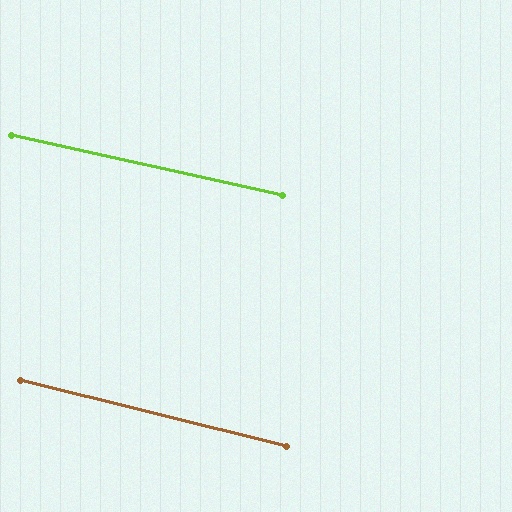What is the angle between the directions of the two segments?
Approximately 1 degree.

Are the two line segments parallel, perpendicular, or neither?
Parallel — their directions differ by only 1.4°.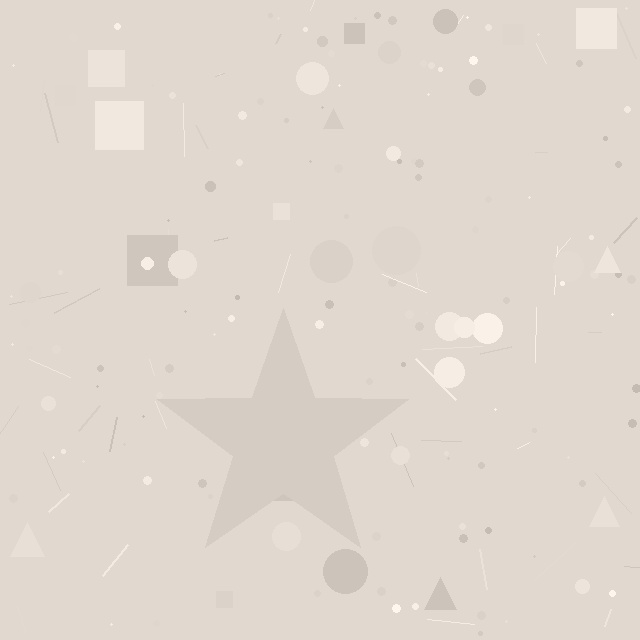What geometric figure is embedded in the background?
A star is embedded in the background.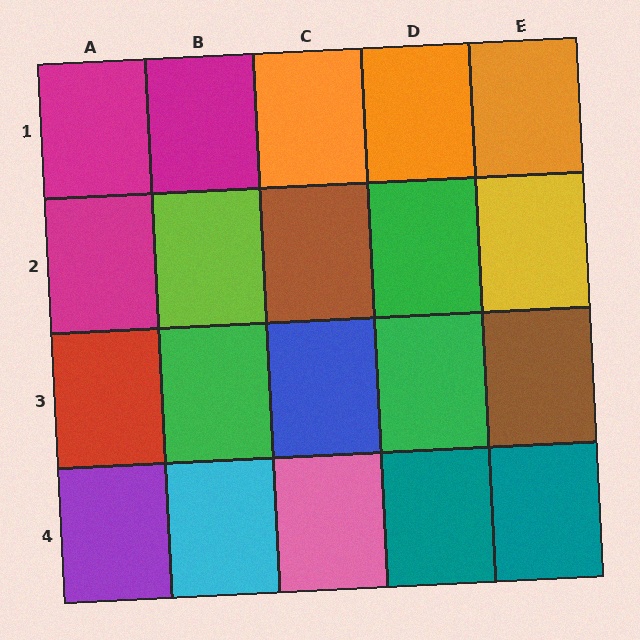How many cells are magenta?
3 cells are magenta.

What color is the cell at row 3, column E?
Brown.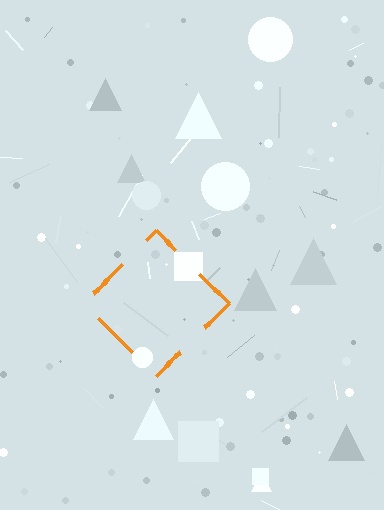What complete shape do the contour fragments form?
The contour fragments form a diamond.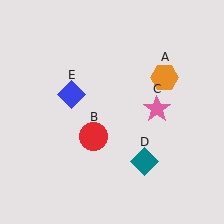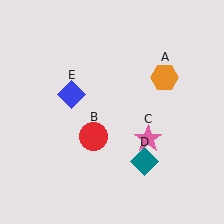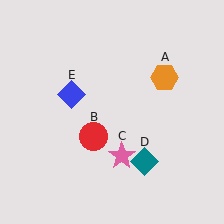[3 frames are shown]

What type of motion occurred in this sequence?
The pink star (object C) rotated clockwise around the center of the scene.